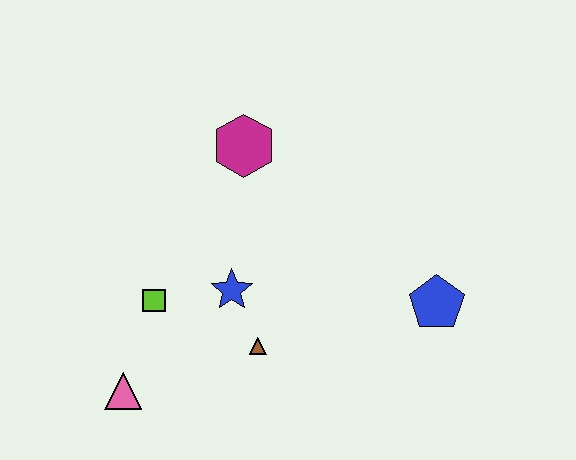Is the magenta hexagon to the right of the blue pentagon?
No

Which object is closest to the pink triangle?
The lime square is closest to the pink triangle.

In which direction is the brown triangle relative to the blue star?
The brown triangle is below the blue star.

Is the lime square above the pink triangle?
Yes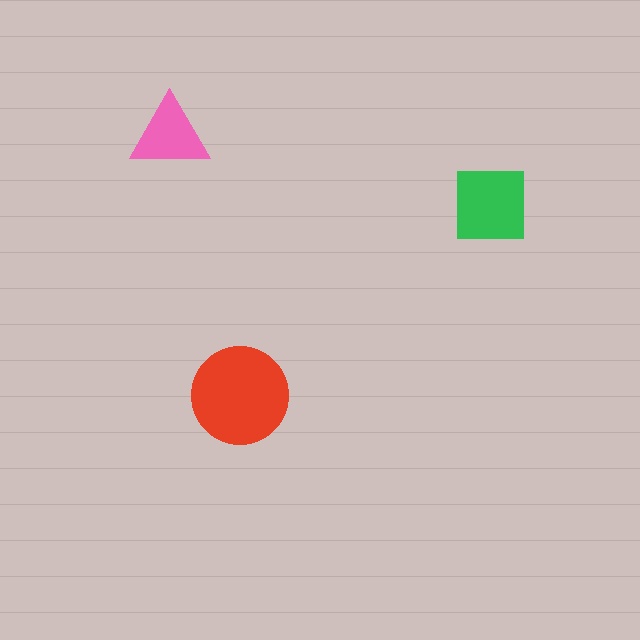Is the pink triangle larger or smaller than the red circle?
Smaller.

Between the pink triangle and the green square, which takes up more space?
The green square.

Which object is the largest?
The red circle.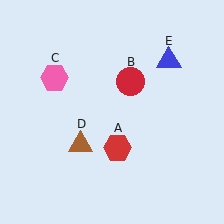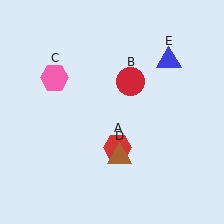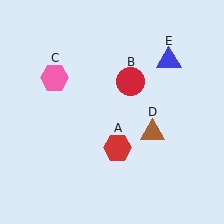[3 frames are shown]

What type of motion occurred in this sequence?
The brown triangle (object D) rotated counterclockwise around the center of the scene.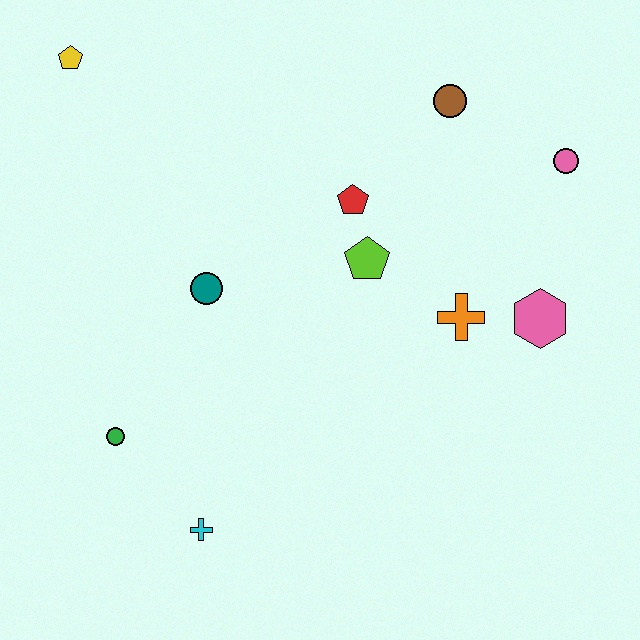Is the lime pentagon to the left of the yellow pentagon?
No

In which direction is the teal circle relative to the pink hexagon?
The teal circle is to the left of the pink hexagon.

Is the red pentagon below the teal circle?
No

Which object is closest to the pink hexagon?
The orange cross is closest to the pink hexagon.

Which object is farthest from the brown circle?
The cyan cross is farthest from the brown circle.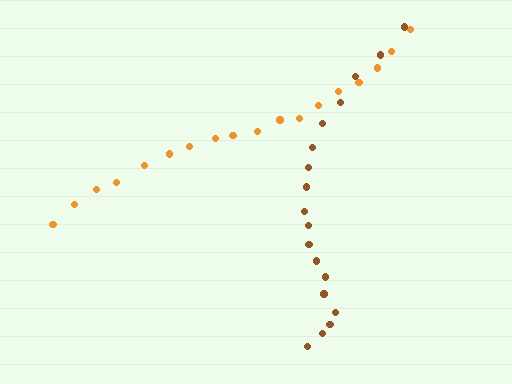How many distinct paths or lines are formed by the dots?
There are 2 distinct paths.